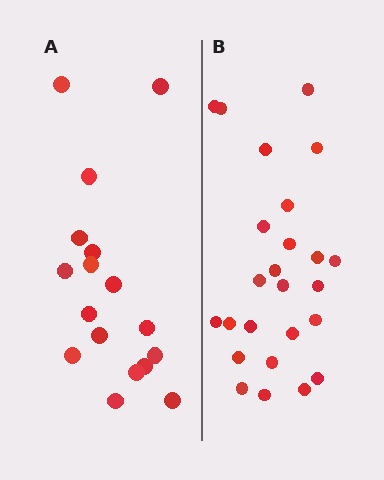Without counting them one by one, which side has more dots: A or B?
Region B (the right region) has more dots.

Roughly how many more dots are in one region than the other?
Region B has roughly 8 or so more dots than region A.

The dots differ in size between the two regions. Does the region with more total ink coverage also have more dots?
No. Region A has more total ink coverage because its dots are larger, but region B actually contains more individual dots. Total area can be misleading — the number of items is what matters here.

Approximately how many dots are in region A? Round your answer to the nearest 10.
About 20 dots. (The exact count is 17, which rounds to 20.)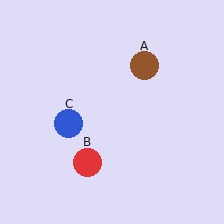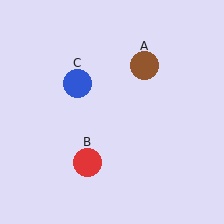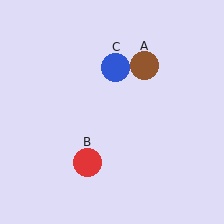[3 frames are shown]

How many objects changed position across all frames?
1 object changed position: blue circle (object C).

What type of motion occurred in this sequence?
The blue circle (object C) rotated clockwise around the center of the scene.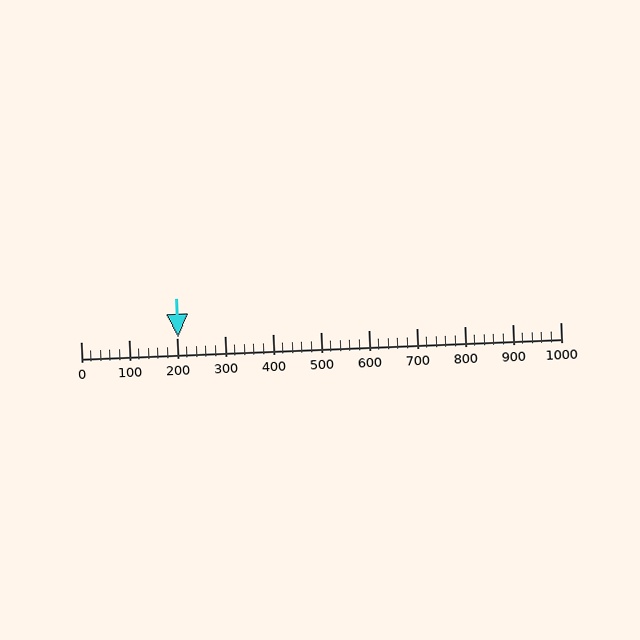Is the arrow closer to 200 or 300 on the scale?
The arrow is closer to 200.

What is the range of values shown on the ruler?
The ruler shows values from 0 to 1000.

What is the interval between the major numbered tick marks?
The major tick marks are spaced 100 units apart.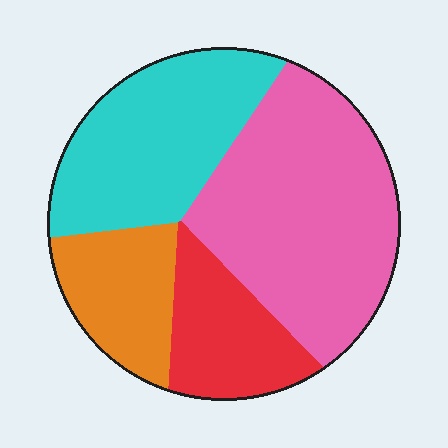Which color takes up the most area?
Pink, at roughly 40%.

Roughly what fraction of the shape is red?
Red covers around 15% of the shape.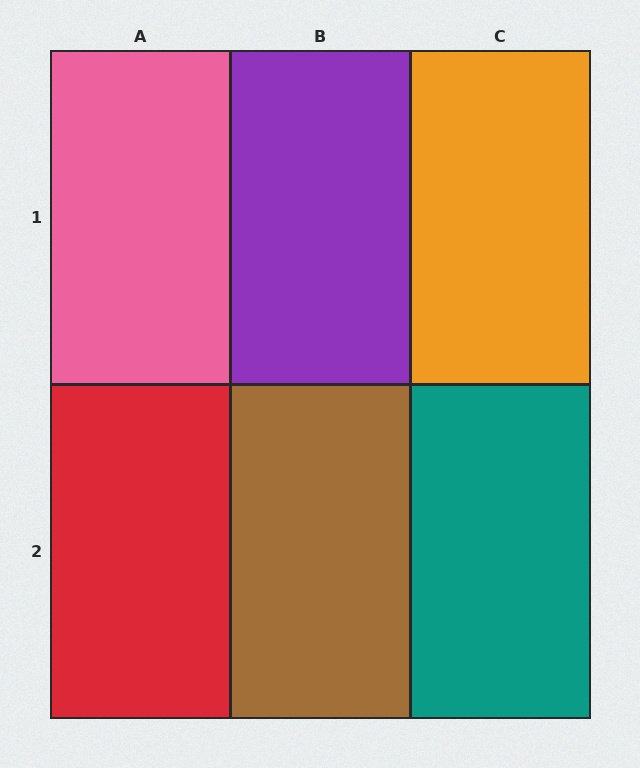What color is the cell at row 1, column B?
Purple.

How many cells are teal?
1 cell is teal.